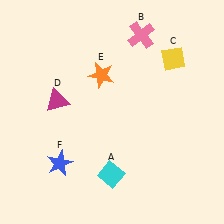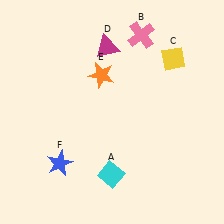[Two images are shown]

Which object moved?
The magenta triangle (D) moved up.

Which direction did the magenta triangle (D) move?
The magenta triangle (D) moved up.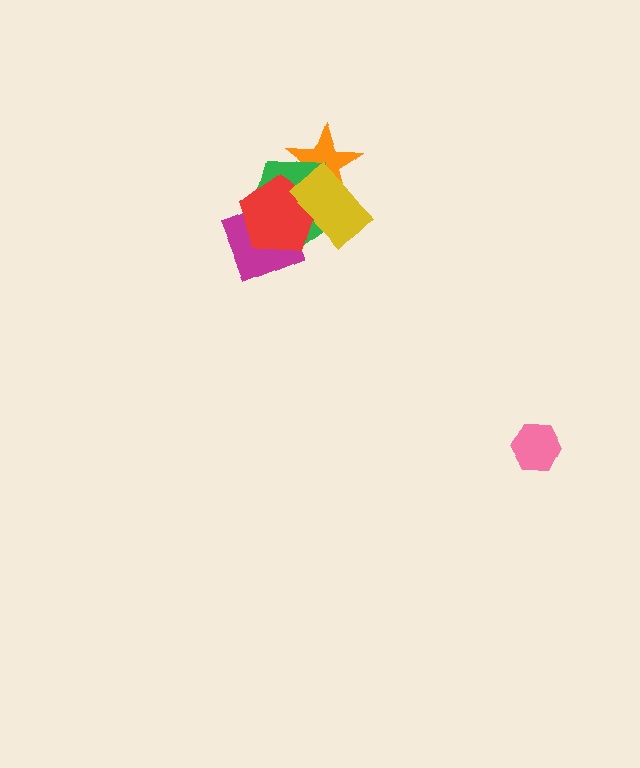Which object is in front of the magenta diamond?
The red pentagon is in front of the magenta diamond.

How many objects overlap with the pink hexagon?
0 objects overlap with the pink hexagon.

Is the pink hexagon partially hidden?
No, no other shape covers it.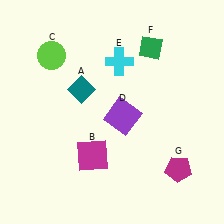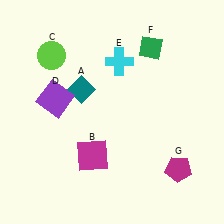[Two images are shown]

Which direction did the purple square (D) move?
The purple square (D) moved left.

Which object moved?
The purple square (D) moved left.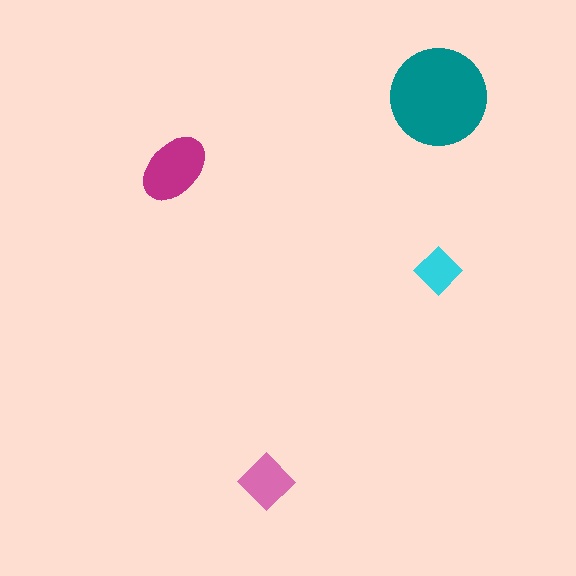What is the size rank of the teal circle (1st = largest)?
1st.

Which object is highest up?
The teal circle is topmost.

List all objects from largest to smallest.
The teal circle, the magenta ellipse, the pink diamond, the cyan diamond.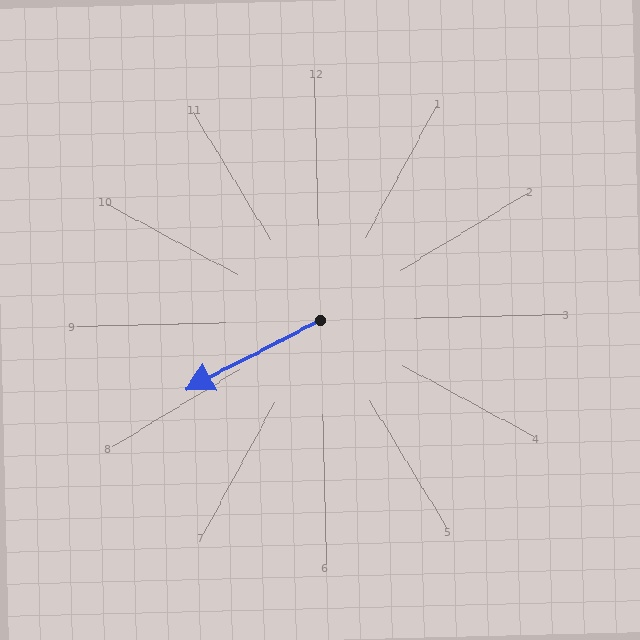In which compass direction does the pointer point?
Southwest.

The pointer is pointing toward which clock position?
Roughly 8 o'clock.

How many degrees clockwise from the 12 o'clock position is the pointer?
Approximately 244 degrees.